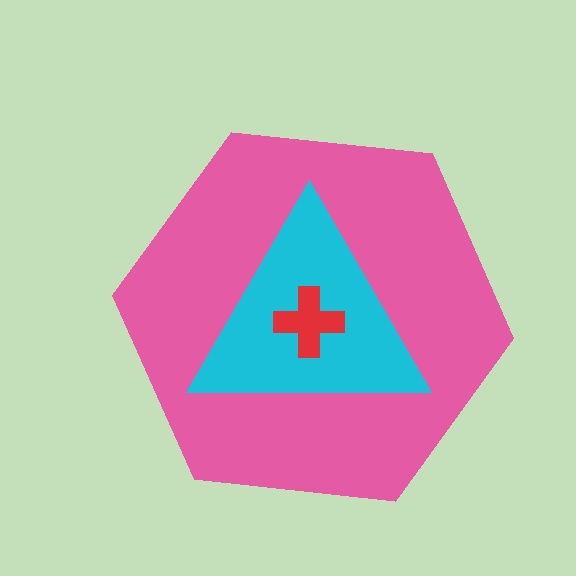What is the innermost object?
The red cross.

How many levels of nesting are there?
3.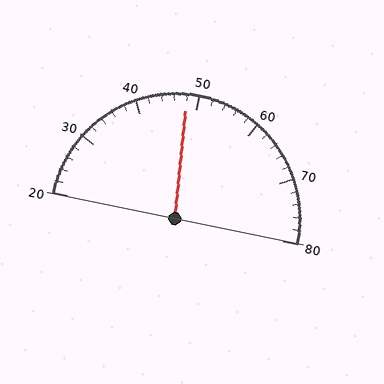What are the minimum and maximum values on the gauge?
The gauge ranges from 20 to 80.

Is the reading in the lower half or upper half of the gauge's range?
The reading is in the lower half of the range (20 to 80).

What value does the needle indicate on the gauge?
The needle indicates approximately 48.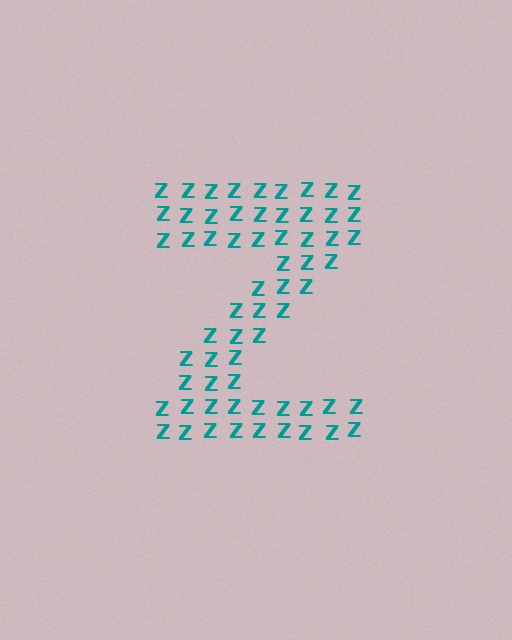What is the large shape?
The large shape is the letter Z.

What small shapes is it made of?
It is made of small letter Z's.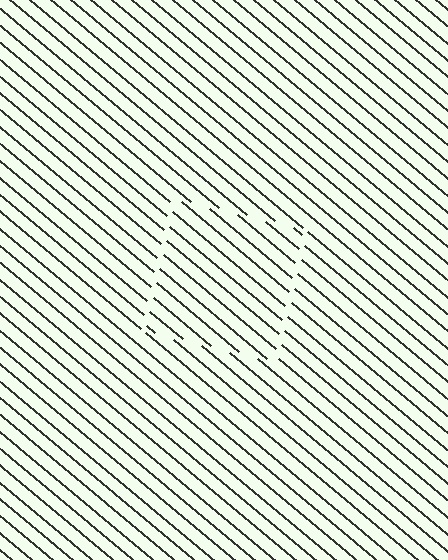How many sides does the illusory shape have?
4 sides — the line-ends trace a square.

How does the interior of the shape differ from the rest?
The interior of the shape contains the same grating, shifted by half a period — the contour is defined by the phase discontinuity where line-ends from the inner and outer gratings abut.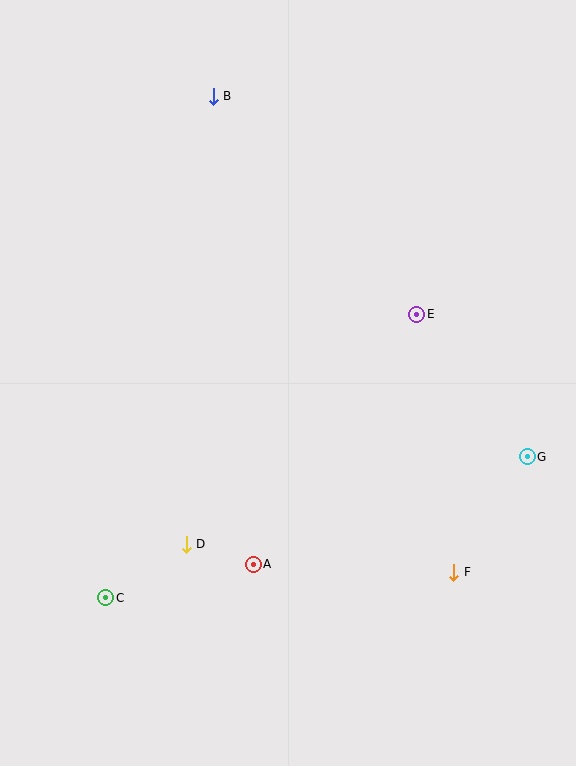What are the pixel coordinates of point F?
Point F is at (454, 572).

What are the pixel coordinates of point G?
Point G is at (527, 457).